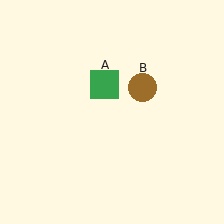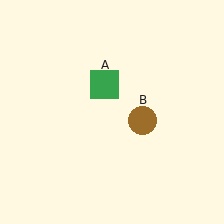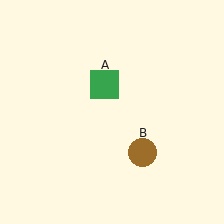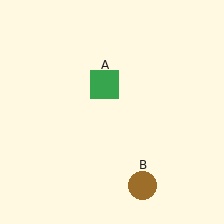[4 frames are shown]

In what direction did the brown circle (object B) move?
The brown circle (object B) moved down.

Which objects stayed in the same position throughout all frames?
Green square (object A) remained stationary.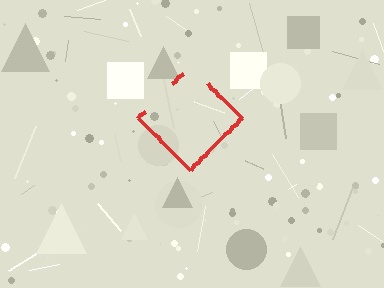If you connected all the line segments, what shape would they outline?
They would outline a diamond.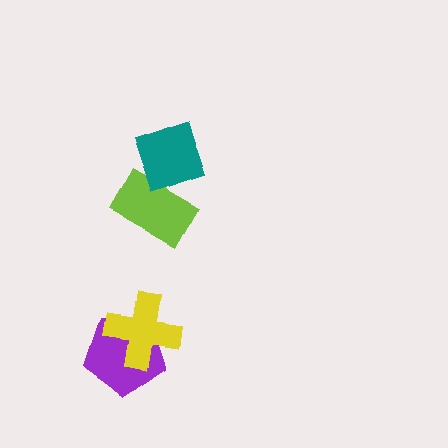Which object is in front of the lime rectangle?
The teal diamond is in front of the lime rectangle.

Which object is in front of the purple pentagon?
The yellow cross is in front of the purple pentagon.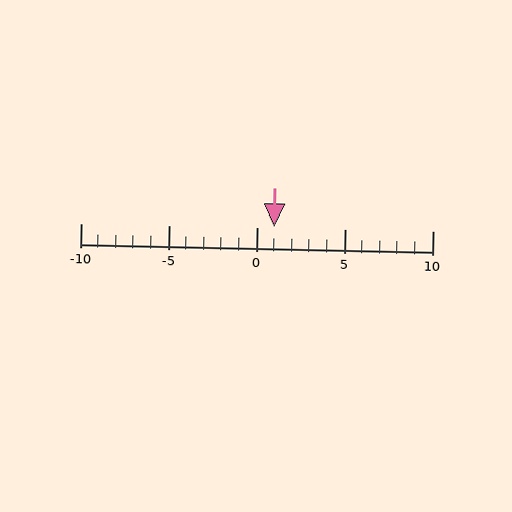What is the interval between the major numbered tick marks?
The major tick marks are spaced 5 units apart.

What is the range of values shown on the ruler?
The ruler shows values from -10 to 10.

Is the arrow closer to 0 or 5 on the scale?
The arrow is closer to 0.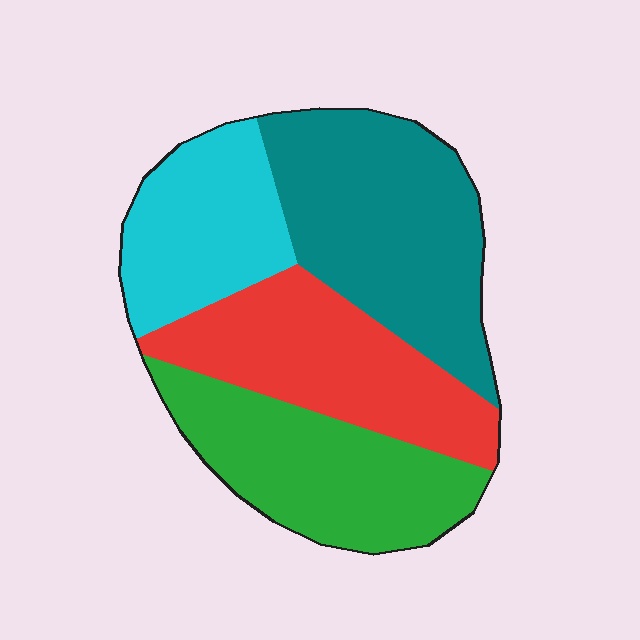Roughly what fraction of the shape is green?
Green takes up between a sixth and a third of the shape.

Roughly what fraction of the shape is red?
Red covers around 25% of the shape.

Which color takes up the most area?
Teal, at roughly 30%.